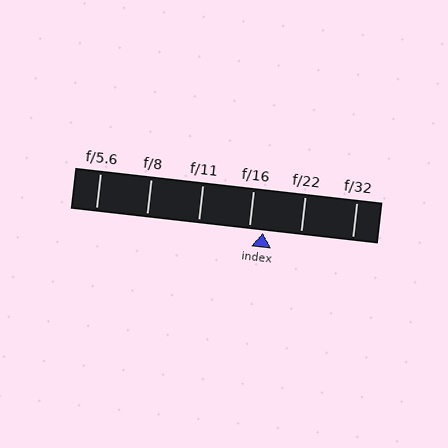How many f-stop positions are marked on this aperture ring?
There are 6 f-stop positions marked.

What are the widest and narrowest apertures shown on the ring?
The widest aperture shown is f/5.6 and the narrowest is f/32.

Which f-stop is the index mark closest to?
The index mark is closest to f/16.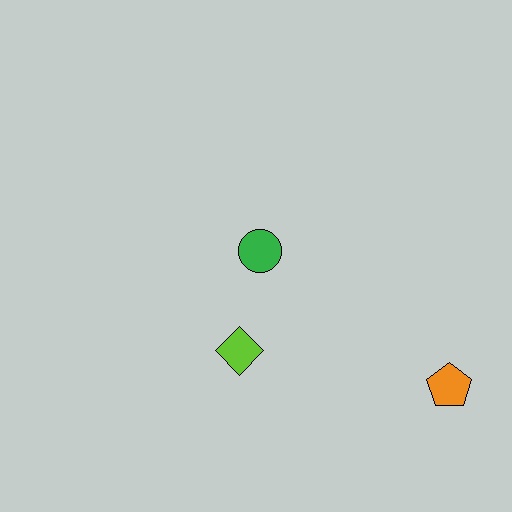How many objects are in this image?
There are 3 objects.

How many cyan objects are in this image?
There are no cyan objects.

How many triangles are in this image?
There are no triangles.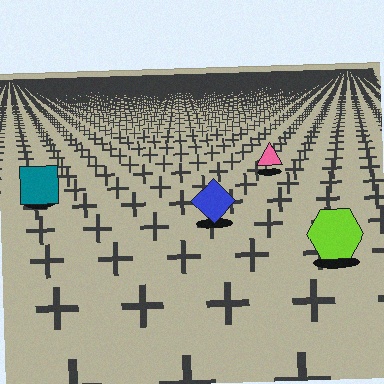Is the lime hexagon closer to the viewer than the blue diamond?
Yes. The lime hexagon is closer — you can tell from the texture gradient: the ground texture is coarser near it.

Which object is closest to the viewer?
The lime hexagon is closest. The texture marks near it are larger and more spread out.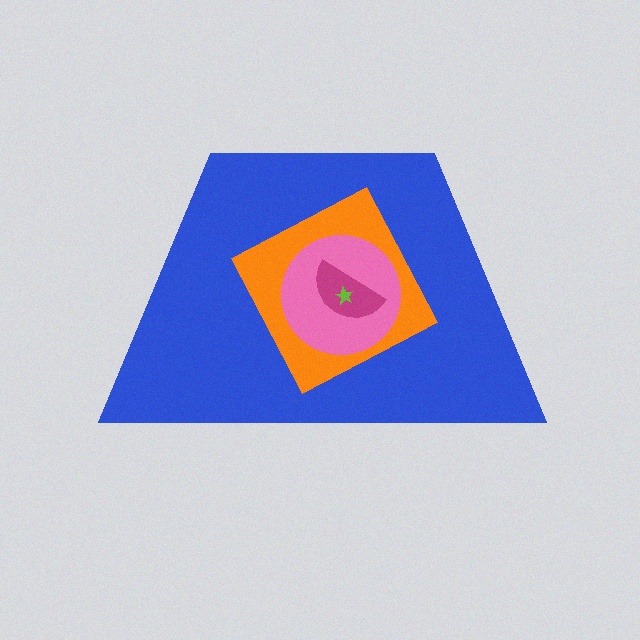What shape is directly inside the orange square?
The pink circle.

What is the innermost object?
The lime star.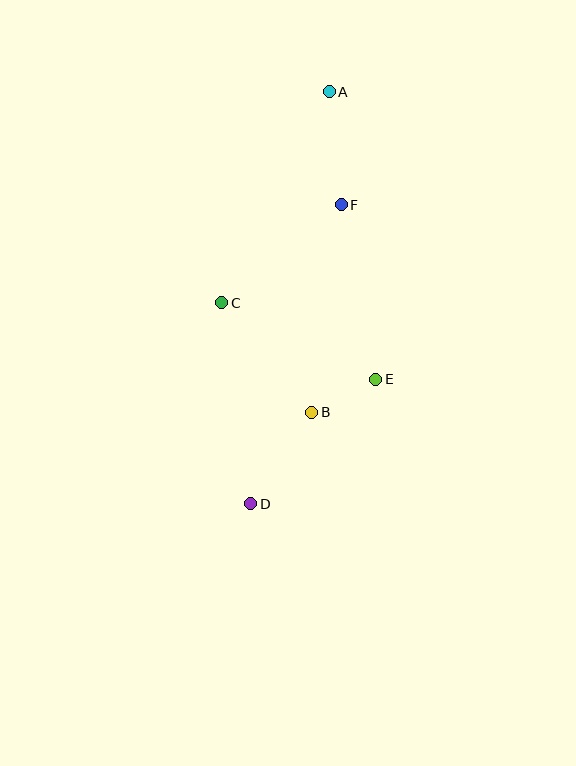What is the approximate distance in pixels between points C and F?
The distance between C and F is approximately 155 pixels.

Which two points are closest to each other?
Points B and E are closest to each other.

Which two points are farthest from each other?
Points A and D are farthest from each other.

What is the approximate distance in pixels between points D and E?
The distance between D and E is approximately 176 pixels.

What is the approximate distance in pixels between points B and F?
The distance between B and F is approximately 210 pixels.